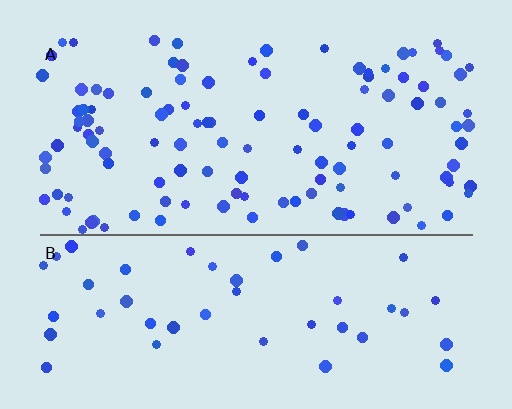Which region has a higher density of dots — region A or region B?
A (the top).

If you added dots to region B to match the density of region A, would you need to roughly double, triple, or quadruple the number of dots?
Approximately double.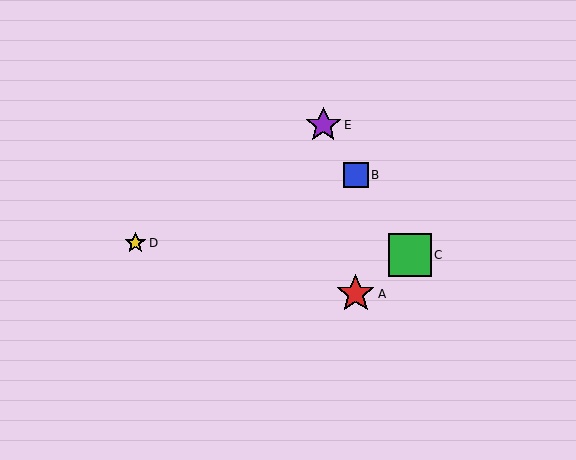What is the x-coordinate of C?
Object C is at x≈410.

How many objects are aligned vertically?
2 objects (A, B) are aligned vertically.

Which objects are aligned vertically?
Objects A, B are aligned vertically.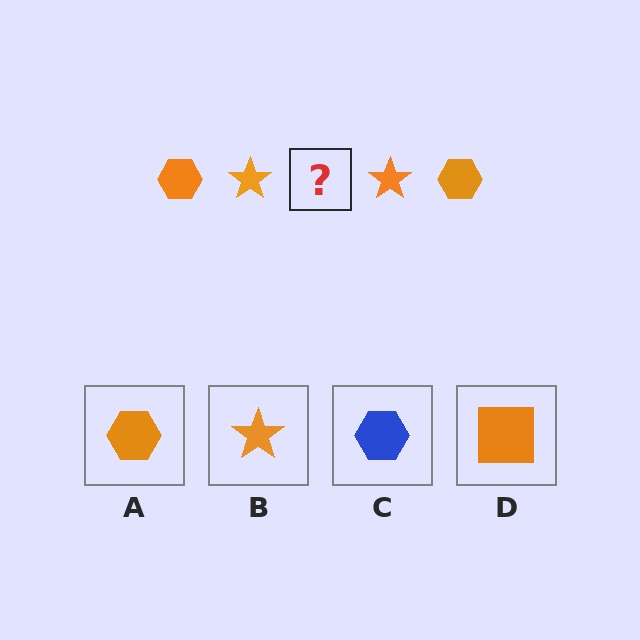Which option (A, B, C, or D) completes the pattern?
A.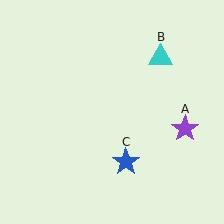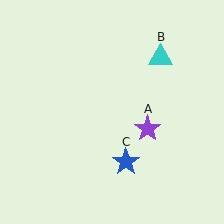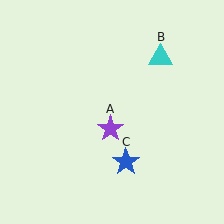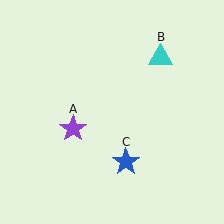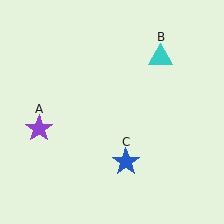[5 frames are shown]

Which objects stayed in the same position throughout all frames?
Cyan triangle (object B) and blue star (object C) remained stationary.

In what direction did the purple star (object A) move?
The purple star (object A) moved left.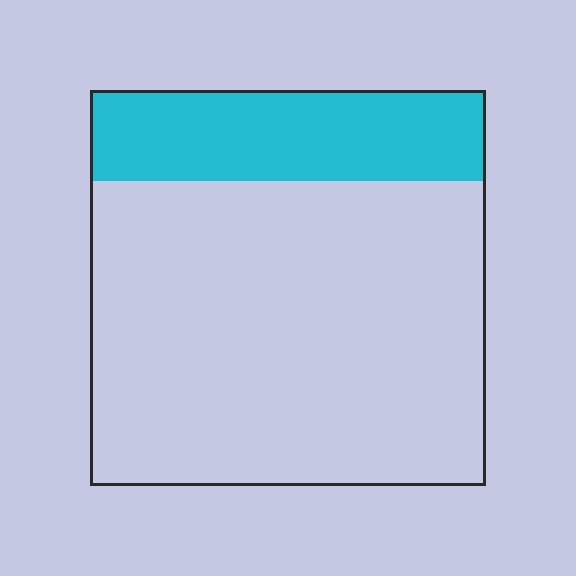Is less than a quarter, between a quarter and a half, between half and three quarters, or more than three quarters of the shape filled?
Less than a quarter.